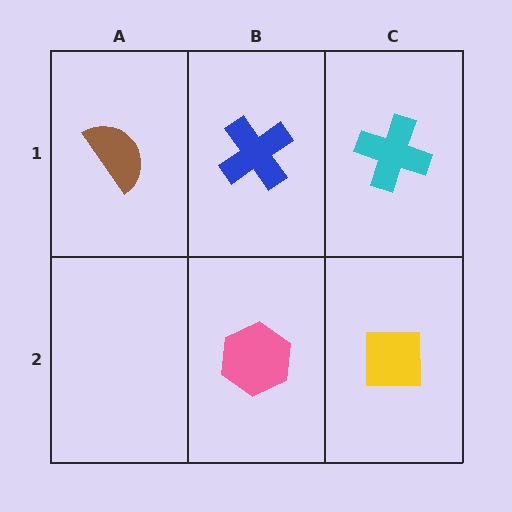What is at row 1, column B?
A blue cross.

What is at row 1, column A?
A brown semicircle.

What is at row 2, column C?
A yellow square.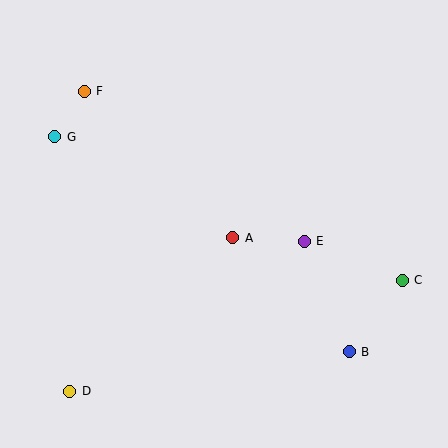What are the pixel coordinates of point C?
Point C is at (402, 280).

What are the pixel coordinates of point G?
Point G is at (55, 137).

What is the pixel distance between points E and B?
The distance between E and B is 119 pixels.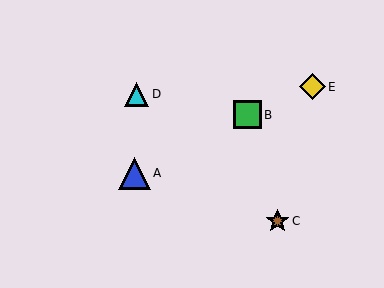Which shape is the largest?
The blue triangle (labeled A) is the largest.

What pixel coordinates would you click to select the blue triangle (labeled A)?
Click at (134, 173) to select the blue triangle A.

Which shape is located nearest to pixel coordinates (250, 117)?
The green square (labeled B) at (248, 115) is nearest to that location.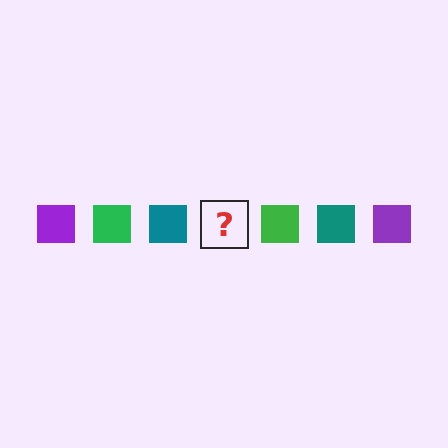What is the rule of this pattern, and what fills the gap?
The rule is that the pattern cycles through purple, green, teal squares. The gap should be filled with a purple square.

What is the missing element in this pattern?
The missing element is a purple square.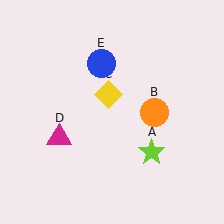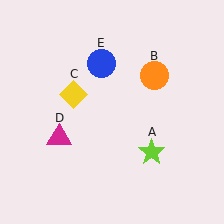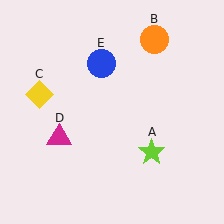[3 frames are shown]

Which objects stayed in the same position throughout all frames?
Lime star (object A) and magenta triangle (object D) and blue circle (object E) remained stationary.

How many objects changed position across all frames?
2 objects changed position: orange circle (object B), yellow diamond (object C).